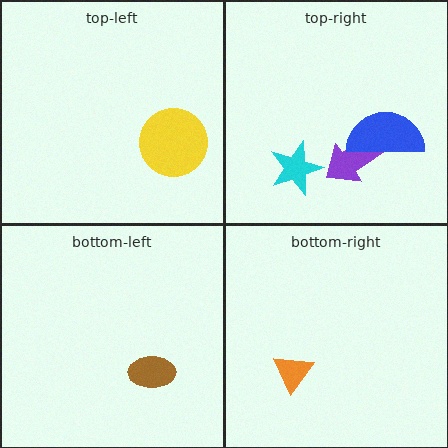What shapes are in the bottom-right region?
The orange triangle.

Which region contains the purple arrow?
The top-right region.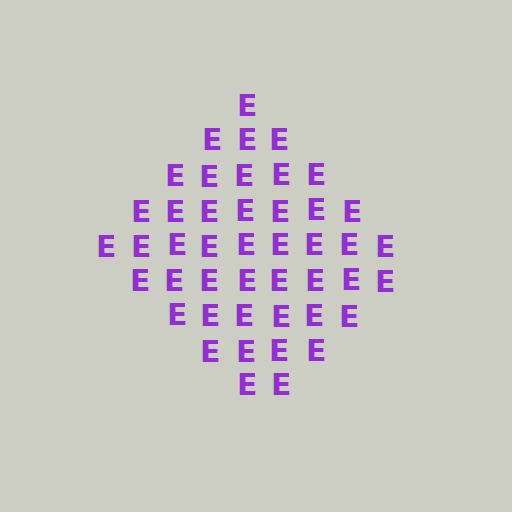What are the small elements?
The small elements are letter E's.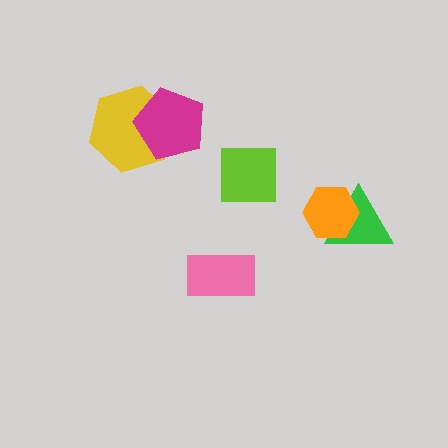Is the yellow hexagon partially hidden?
Yes, it is partially covered by another shape.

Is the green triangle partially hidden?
Yes, it is partially covered by another shape.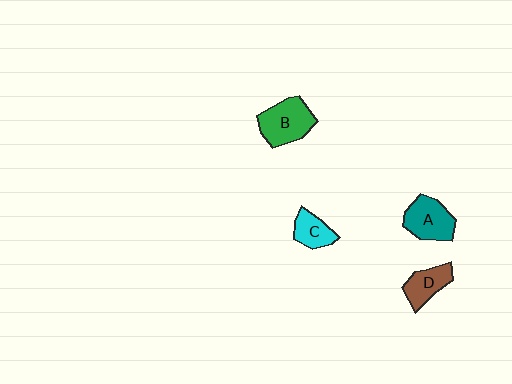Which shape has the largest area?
Shape B (green).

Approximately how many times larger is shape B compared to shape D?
Approximately 1.5 times.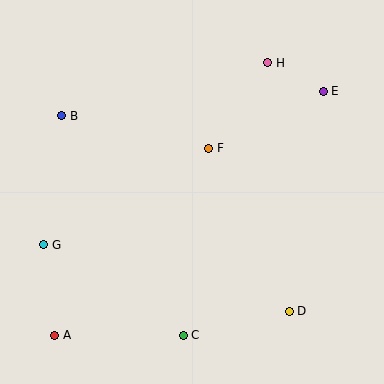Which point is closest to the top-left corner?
Point B is closest to the top-left corner.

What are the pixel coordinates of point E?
Point E is at (323, 91).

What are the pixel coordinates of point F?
Point F is at (209, 148).